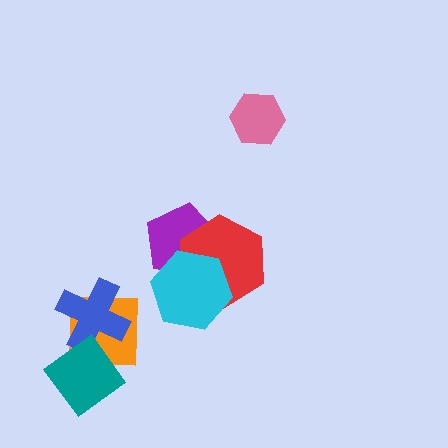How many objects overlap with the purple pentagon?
2 objects overlap with the purple pentagon.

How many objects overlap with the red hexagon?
2 objects overlap with the red hexagon.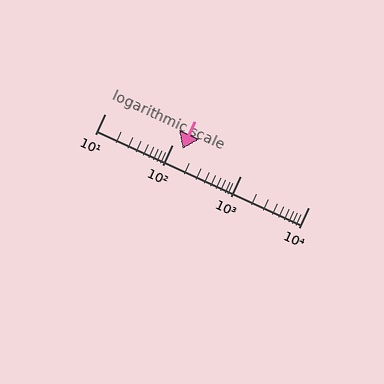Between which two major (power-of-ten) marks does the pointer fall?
The pointer is between 100 and 1000.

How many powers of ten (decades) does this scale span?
The scale spans 3 decades, from 10 to 10000.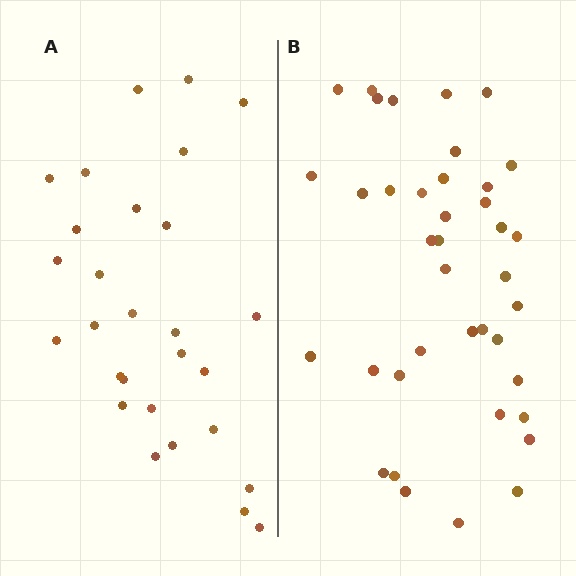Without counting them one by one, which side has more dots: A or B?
Region B (the right region) has more dots.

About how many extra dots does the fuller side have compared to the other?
Region B has roughly 12 or so more dots than region A.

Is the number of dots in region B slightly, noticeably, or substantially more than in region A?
Region B has noticeably more, but not dramatically so. The ratio is roughly 1.4 to 1.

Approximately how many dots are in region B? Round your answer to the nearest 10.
About 40 dots. (The exact count is 39, which rounds to 40.)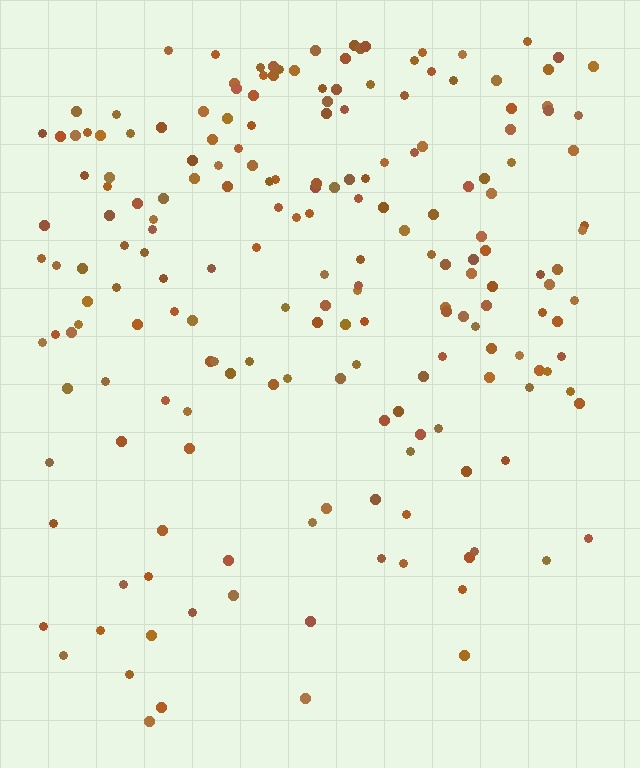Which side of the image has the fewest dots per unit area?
The bottom.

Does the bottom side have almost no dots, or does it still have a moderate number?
Still a moderate number, just noticeably fewer than the top.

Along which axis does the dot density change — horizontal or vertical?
Vertical.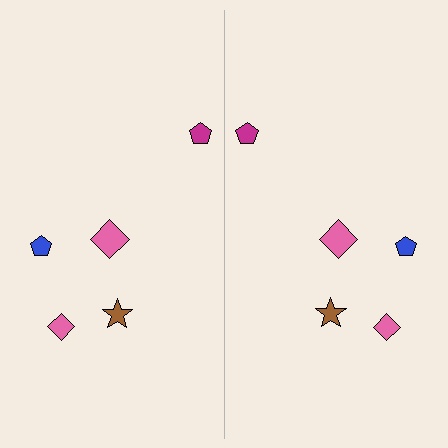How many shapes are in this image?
There are 10 shapes in this image.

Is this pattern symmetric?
Yes, this pattern has bilateral (reflection) symmetry.